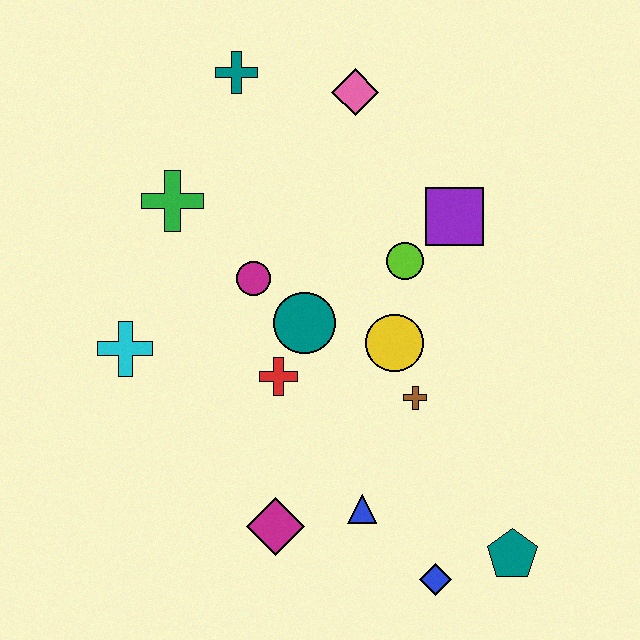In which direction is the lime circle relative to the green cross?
The lime circle is to the right of the green cross.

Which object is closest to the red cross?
The teal circle is closest to the red cross.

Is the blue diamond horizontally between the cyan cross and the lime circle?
No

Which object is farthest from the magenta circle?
The teal pentagon is farthest from the magenta circle.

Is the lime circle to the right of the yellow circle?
Yes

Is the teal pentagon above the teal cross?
No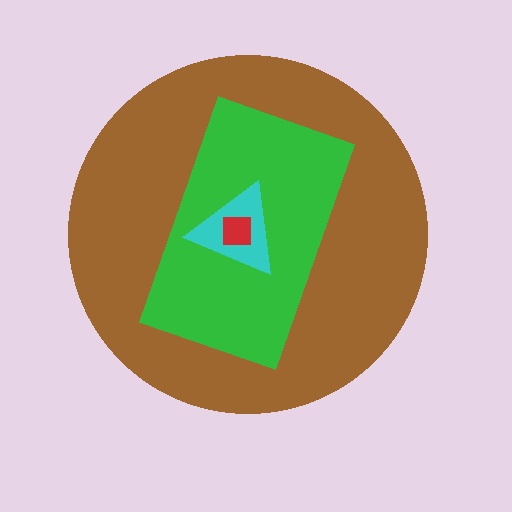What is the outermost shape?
The brown circle.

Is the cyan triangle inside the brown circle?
Yes.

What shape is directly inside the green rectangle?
The cyan triangle.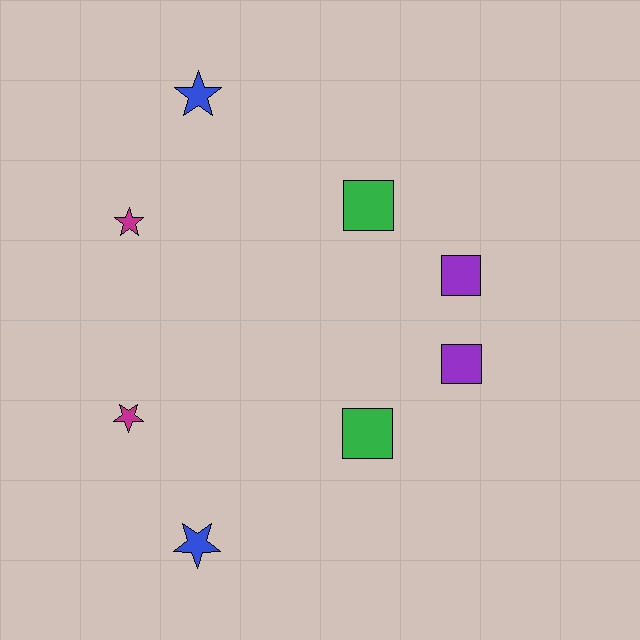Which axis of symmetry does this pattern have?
The pattern has a horizontal axis of symmetry running through the center of the image.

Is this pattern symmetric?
Yes, this pattern has bilateral (reflection) symmetry.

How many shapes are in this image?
There are 8 shapes in this image.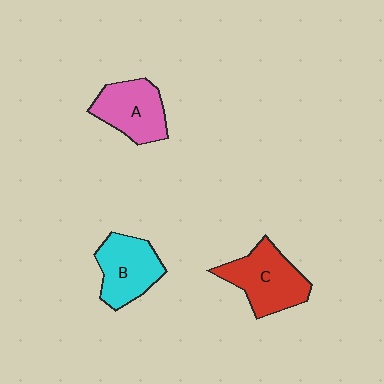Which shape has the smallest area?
Shape A (pink).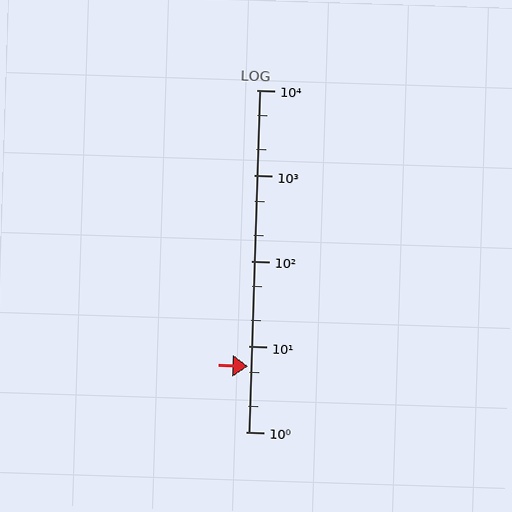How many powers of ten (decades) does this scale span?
The scale spans 4 decades, from 1 to 10000.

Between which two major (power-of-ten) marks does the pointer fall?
The pointer is between 1 and 10.